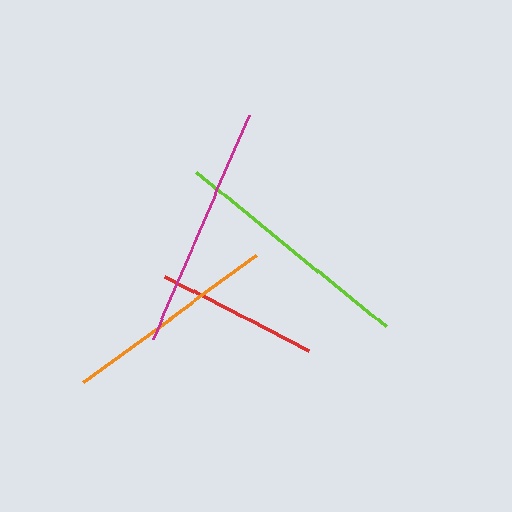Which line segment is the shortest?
The red line is the shortest at approximately 162 pixels.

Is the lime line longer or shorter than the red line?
The lime line is longer than the red line.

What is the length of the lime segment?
The lime segment is approximately 244 pixels long.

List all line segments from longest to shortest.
From longest to shortest: lime, magenta, orange, red.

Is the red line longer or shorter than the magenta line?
The magenta line is longer than the red line.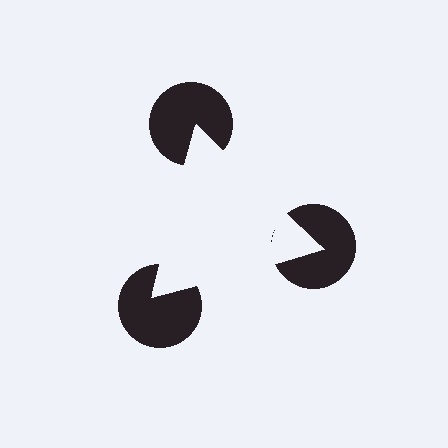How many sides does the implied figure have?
3 sides.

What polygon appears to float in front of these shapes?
An illusory triangle — its edges are inferred from the aligned wedge cuts in the pac-man discs, not physically drawn.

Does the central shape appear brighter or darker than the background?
It typically appears slightly brighter than the background, even though no actual brightness change is drawn.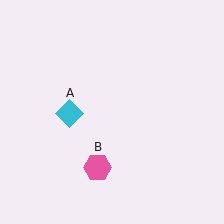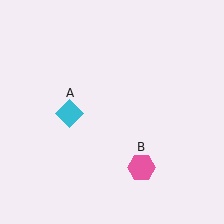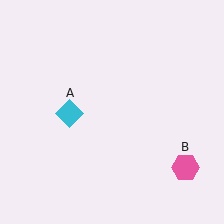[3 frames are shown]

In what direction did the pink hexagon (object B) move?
The pink hexagon (object B) moved right.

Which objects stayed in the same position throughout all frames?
Cyan diamond (object A) remained stationary.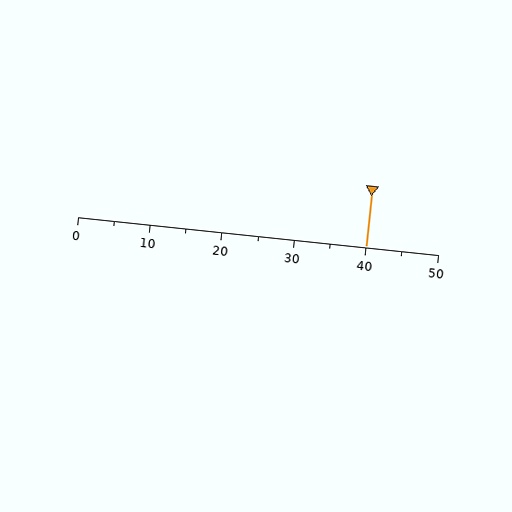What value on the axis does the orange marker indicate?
The marker indicates approximately 40.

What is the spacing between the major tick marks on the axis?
The major ticks are spaced 10 apart.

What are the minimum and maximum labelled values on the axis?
The axis runs from 0 to 50.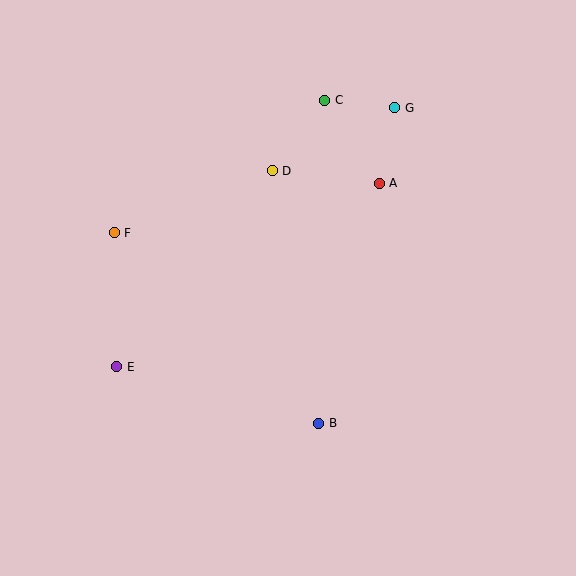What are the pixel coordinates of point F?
Point F is at (114, 233).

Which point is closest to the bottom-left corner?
Point E is closest to the bottom-left corner.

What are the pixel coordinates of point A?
Point A is at (379, 183).